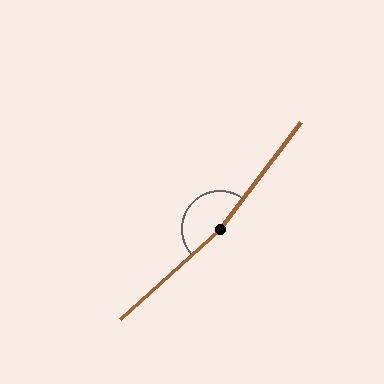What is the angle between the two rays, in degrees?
Approximately 169 degrees.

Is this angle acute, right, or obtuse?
It is obtuse.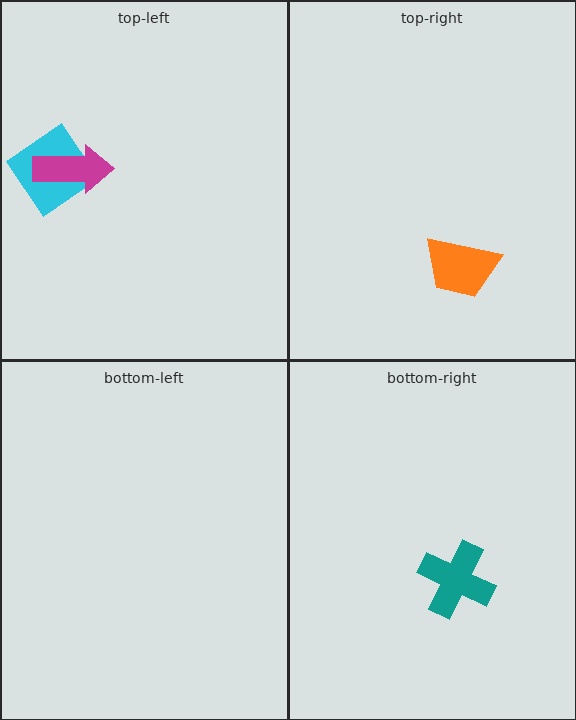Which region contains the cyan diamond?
The top-left region.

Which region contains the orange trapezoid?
The top-right region.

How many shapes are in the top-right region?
1.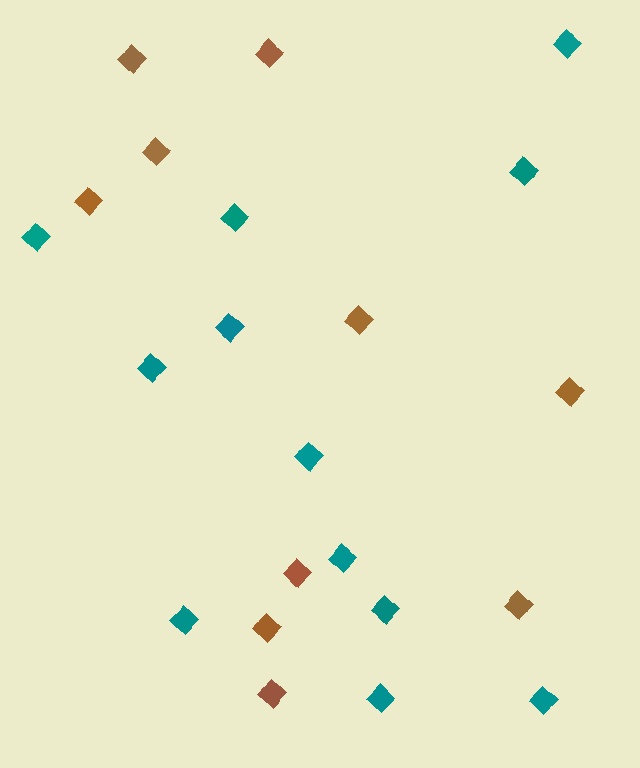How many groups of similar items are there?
There are 2 groups: one group of brown diamonds (10) and one group of teal diamonds (12).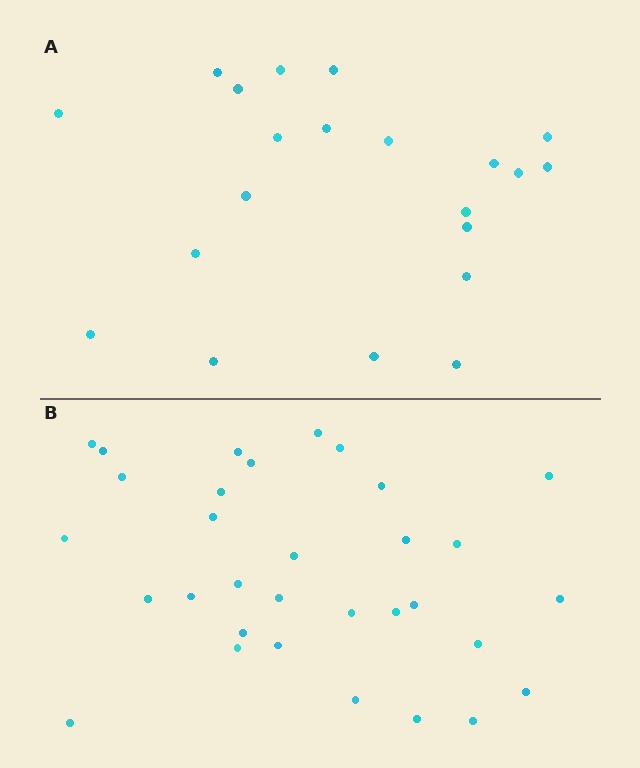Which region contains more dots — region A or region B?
Region B (the bottom region) has more dots.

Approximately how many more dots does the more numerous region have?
Region B has roughly 12 or so more dots than region A.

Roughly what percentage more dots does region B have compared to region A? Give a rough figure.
About 50% more.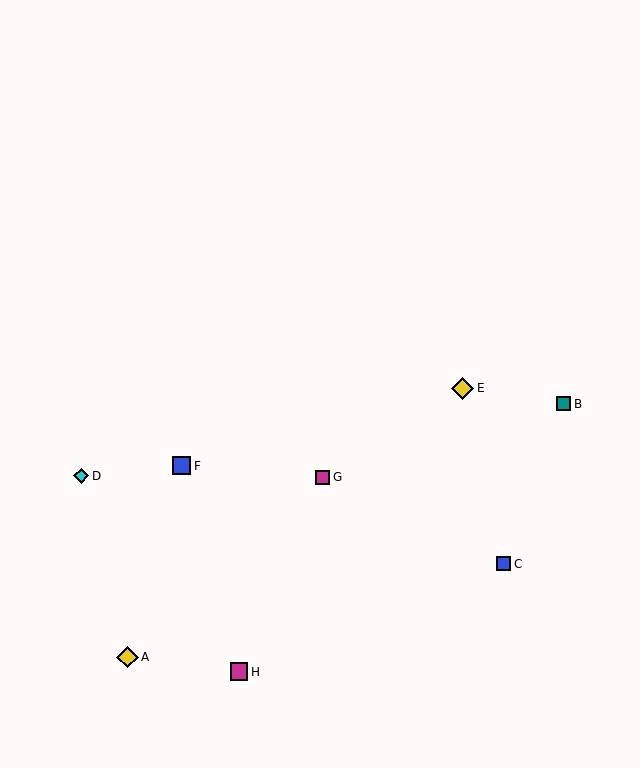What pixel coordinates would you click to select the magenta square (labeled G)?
Click at (323, 477) to select the magenta square G.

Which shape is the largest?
The yellow diamond (labeled E) is the largest.